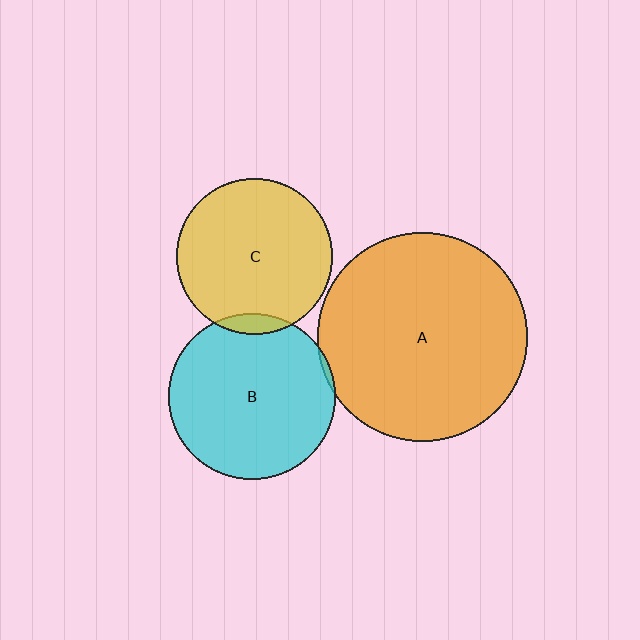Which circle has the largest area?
Circle A (orange).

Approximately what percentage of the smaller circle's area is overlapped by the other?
Approximately 5%.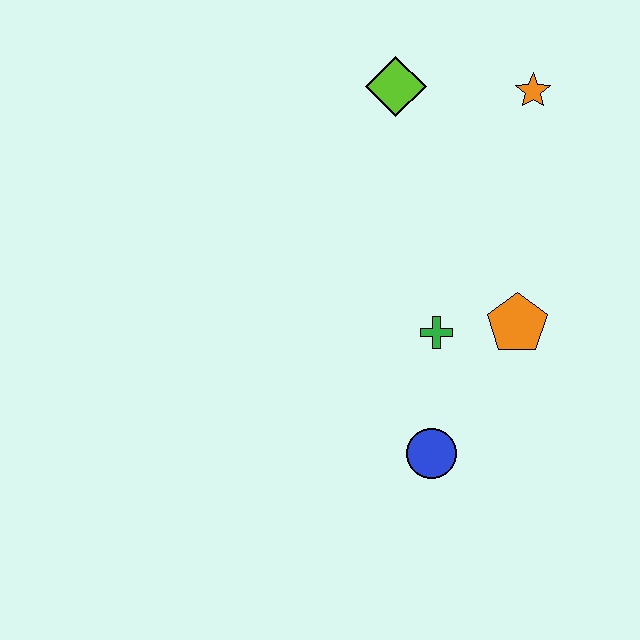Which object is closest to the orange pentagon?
The green cross is closest to the orange pentagon.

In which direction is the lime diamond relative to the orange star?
The lime diamond is to the left of the orange star.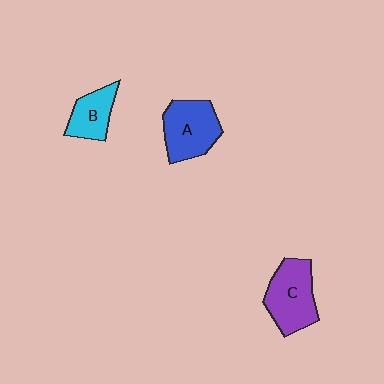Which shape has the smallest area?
Shape B (cyan).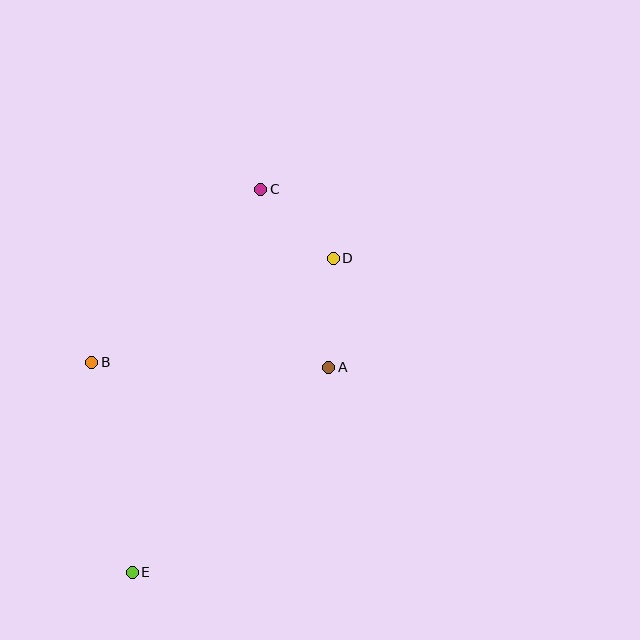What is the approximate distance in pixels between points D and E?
The distance between D and E is approximately 373 pixels.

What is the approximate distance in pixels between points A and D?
The distance between A and D is approximately 109 pixels.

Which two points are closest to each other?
Points C and D are closest to each other.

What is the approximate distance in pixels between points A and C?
The distance between A and C is approximately 191 pixels.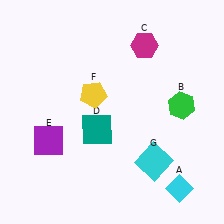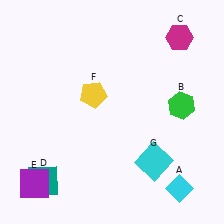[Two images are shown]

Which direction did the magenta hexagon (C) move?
The magenta hexagon (C) moved right.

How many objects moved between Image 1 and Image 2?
3 objects moved between the two images.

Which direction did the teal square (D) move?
The teal square (D) moved left.